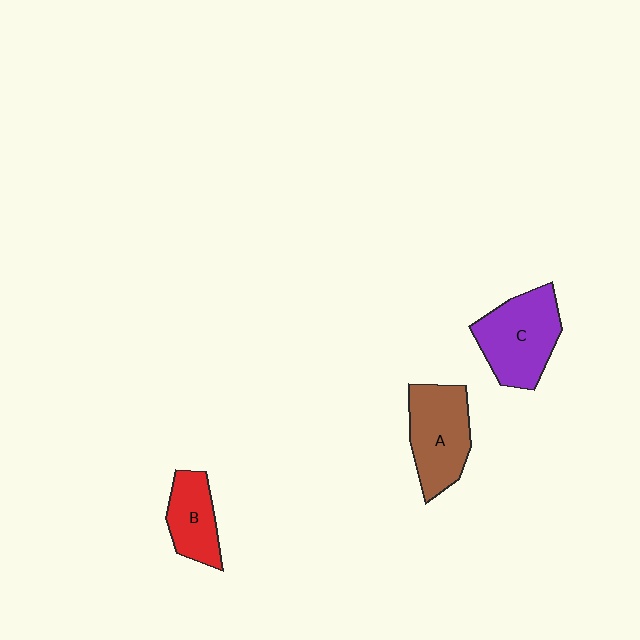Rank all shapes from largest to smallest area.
From largest to smallest: C (purple), A (brown), B (red).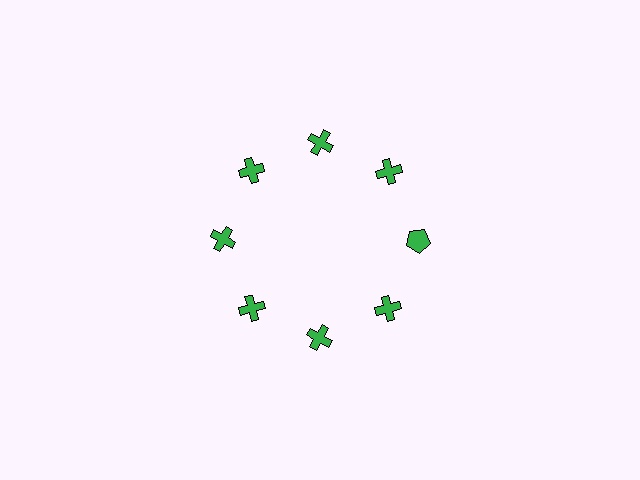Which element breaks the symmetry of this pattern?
The green pentagon at roughly the 3 o'clock position breaks the symmetry. All other shapes are green crosses.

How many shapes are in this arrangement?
There are 8 shapes arranged in a ring pattern.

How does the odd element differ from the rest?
It has a different shape: pentagon instead of cross.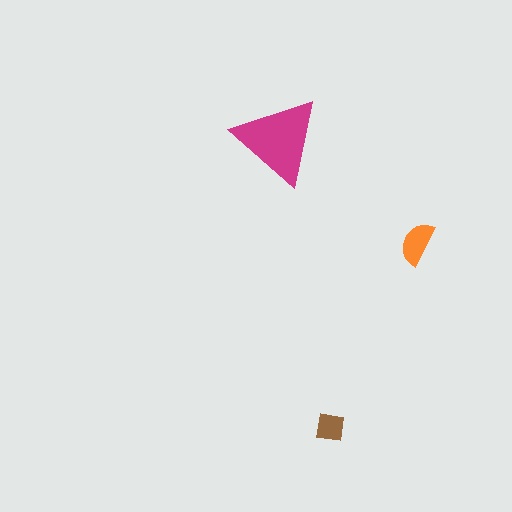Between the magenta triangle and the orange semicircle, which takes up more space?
The magenta triangle.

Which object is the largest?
The magenta triangle.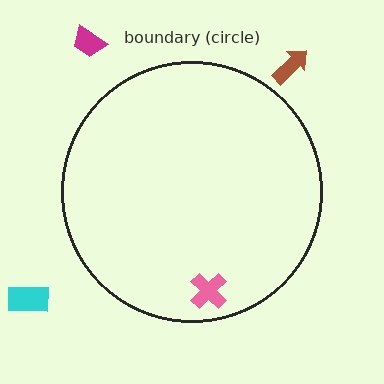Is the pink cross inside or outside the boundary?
Inside.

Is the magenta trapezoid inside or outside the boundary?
Outside.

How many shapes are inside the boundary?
1 inside, 3 outside.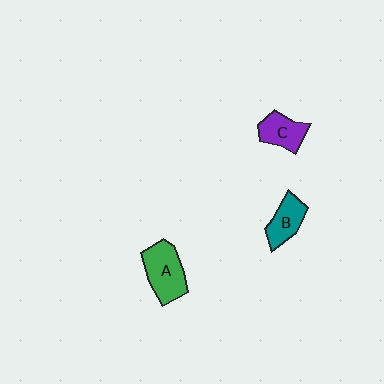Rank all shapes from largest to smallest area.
From largest to smallest: A (green), C (purple), B (teal).